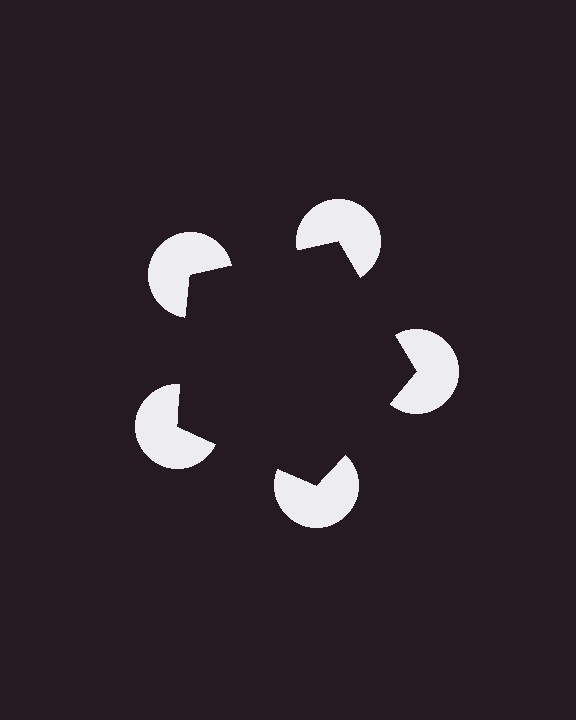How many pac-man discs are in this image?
There are 5 — one at each vertex of the illusory pentagon.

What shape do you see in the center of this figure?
An illusory pentagon — its edges are inferred from the aligned wedge cuts in the pac-man discs, not physically drawn.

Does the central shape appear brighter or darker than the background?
It typically appears slightly darker than the background, even though no actual brightness change is drawn.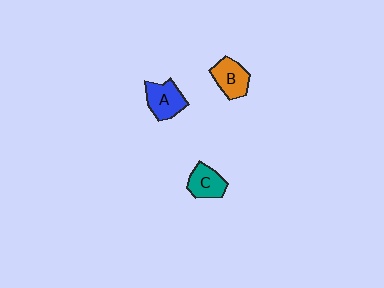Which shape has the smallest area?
Shape C (teal).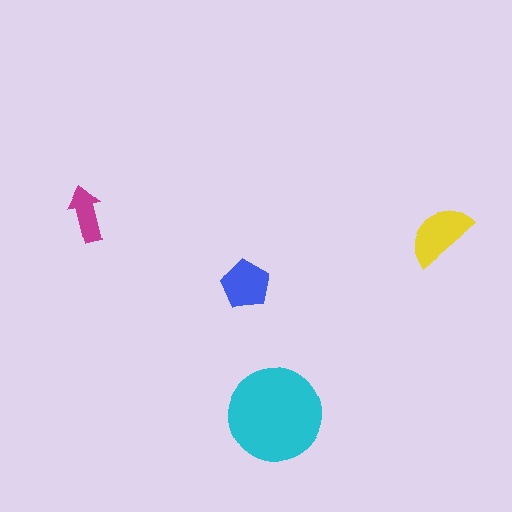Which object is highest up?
The magenta arrow is topmost.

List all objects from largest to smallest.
The cyan circle, the yellow semicircle, the blue pentagon, the magenta arrow.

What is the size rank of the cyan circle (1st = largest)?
1st.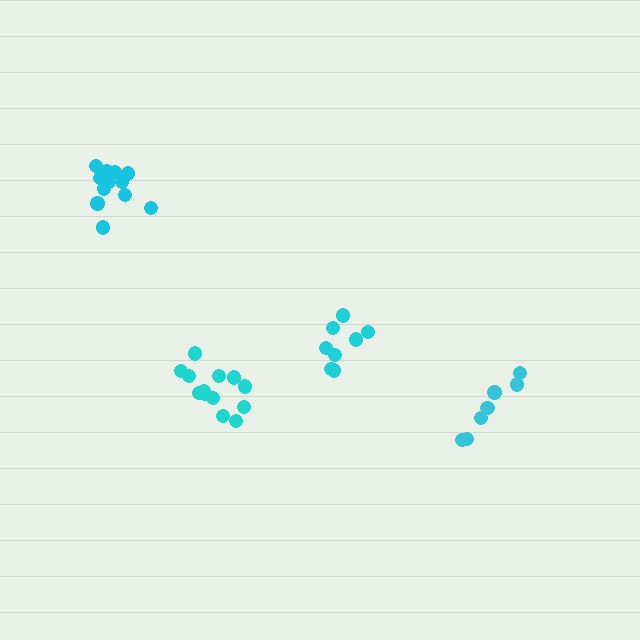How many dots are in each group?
Group 1: 8 dots, Group 2: 13 dots, Group 3: 7 dots, Group 4: 13 dots (41 total).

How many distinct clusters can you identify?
There are 4 distinct clusters.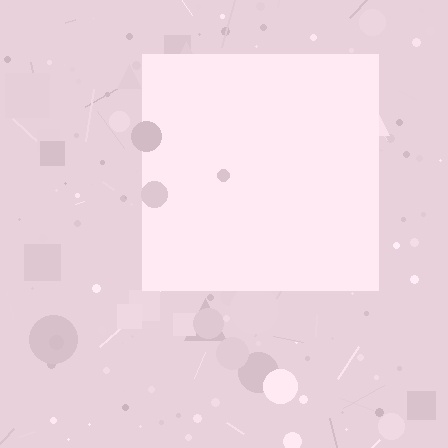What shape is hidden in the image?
A square is hidden in the image.